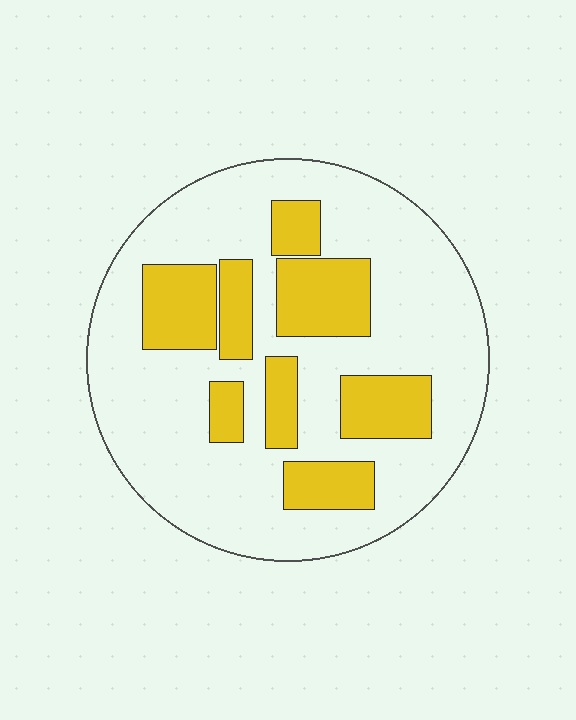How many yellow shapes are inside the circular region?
8.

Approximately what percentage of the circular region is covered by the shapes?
Approximately 30%.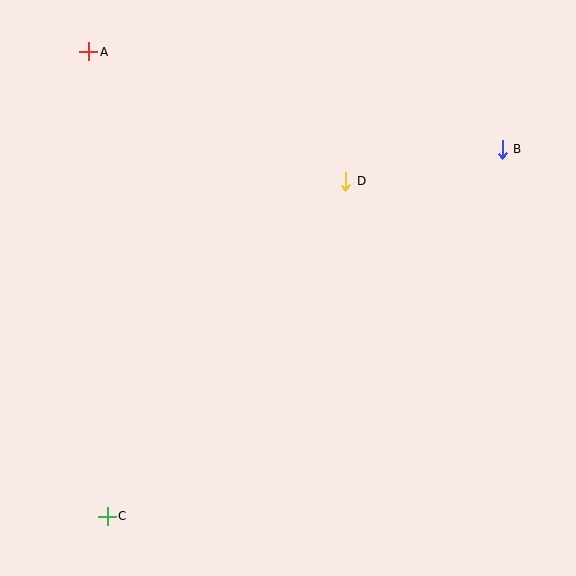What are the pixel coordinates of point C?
Point C is at (107, 516).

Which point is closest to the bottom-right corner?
Point B is closest to the bottom-right corner.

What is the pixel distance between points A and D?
The distance between A and D is 288 pixels.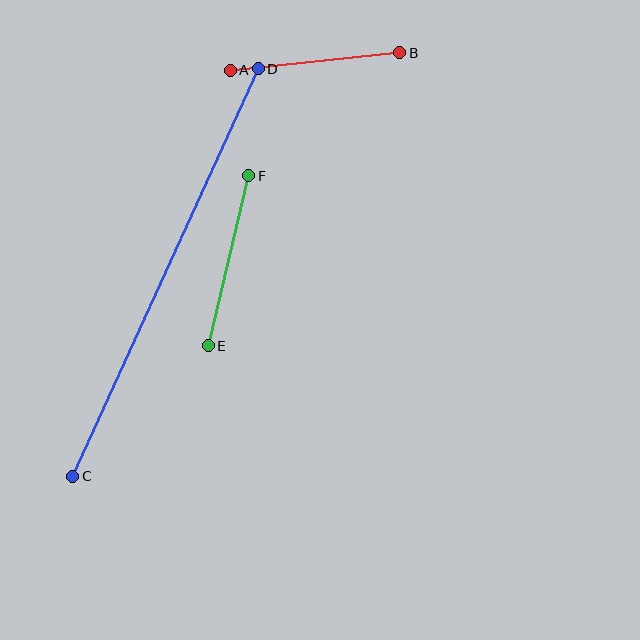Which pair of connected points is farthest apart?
Points C and D are farthest apart.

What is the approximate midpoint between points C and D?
The midpoint is at approximately (166, 273) pixels.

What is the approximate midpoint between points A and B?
The midpoint is at approximately (315, 61) pixels.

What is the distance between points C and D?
The distance is approximately 448 pixels.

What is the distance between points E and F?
The distance is approximately 175 pixels.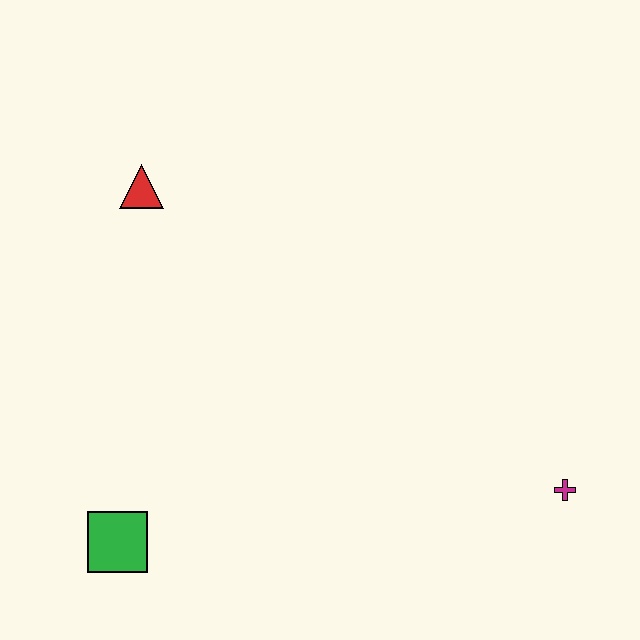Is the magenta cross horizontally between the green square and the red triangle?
No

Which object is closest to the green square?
The red triangle is closest to the green square.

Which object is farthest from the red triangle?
The magenta cross is farthest from the red triangle.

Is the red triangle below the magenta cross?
No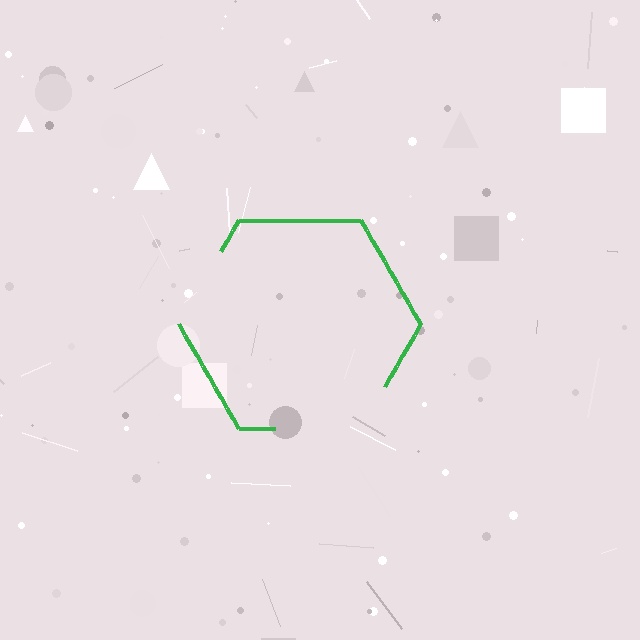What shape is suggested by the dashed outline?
The dashed outline suggests a hexagon.